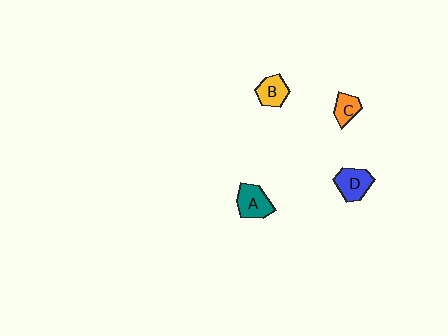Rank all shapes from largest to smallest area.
From largest to smallest: A (teal), D (blue), B (yellow), C (orange).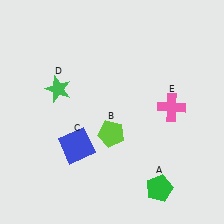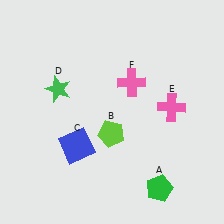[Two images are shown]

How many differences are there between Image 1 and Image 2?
There is 1 difference between the two images.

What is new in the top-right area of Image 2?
A pink cross (F) was added in the top-right area of Image 2.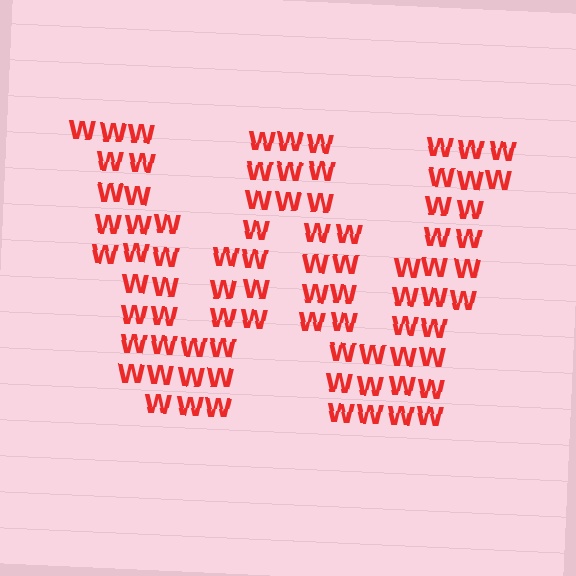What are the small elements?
The small elements are letter W's.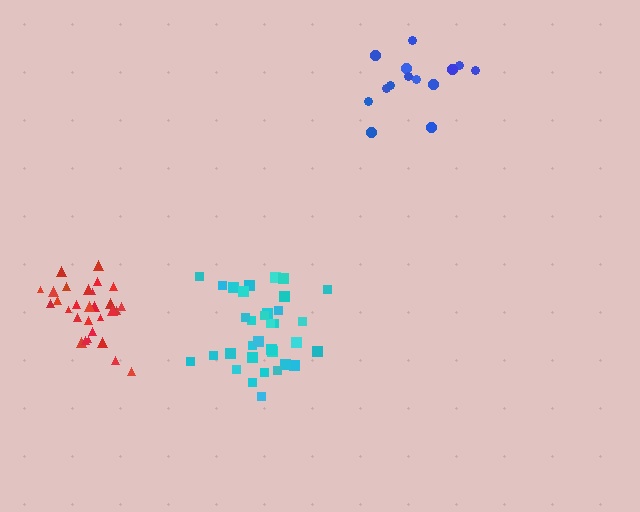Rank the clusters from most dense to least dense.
red, cyan, blue.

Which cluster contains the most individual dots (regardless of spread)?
Cyan (34).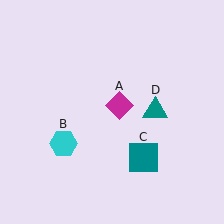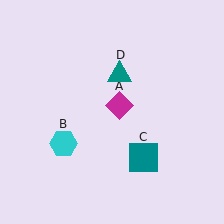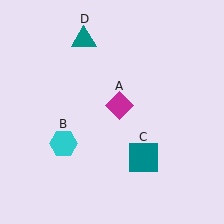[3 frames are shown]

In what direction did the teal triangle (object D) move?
The teal triangle (object D) moved up and to the left.